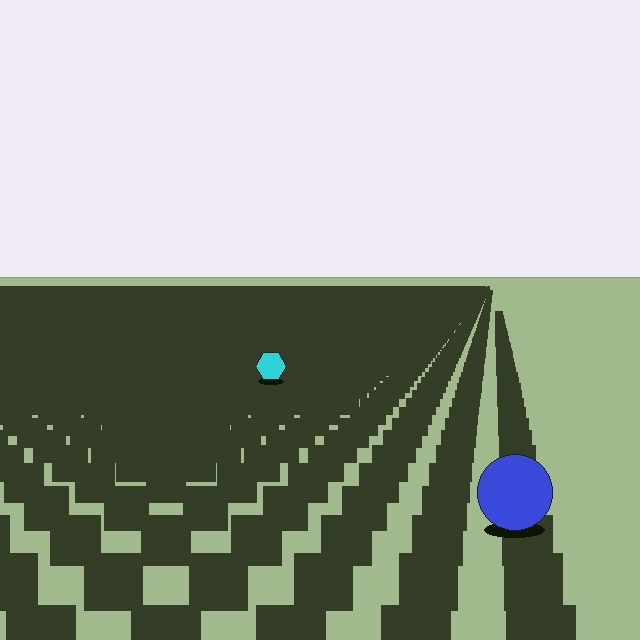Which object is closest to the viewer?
The blue circle is closest. The texture marks near it are larger and more spread out.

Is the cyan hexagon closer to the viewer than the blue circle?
No. The blue circle is closer — you can tell from the texture gradient: the ground texture is coarser near it.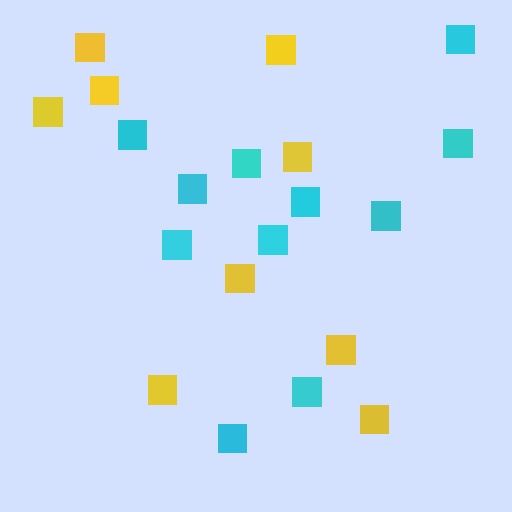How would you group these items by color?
There are 2 groups: one group of cyan squares (11) and one group of yellow squares (9).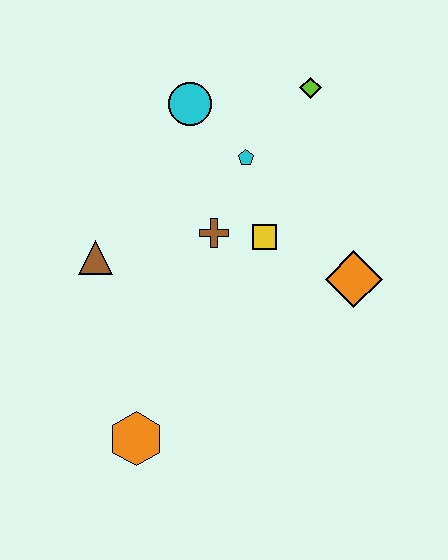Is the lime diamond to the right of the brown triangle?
Yes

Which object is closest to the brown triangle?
The brown cross is closest to the brown triangle.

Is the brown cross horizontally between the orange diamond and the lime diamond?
No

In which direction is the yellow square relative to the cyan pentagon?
The yellow square is below the cyan pentagon.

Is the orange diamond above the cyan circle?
No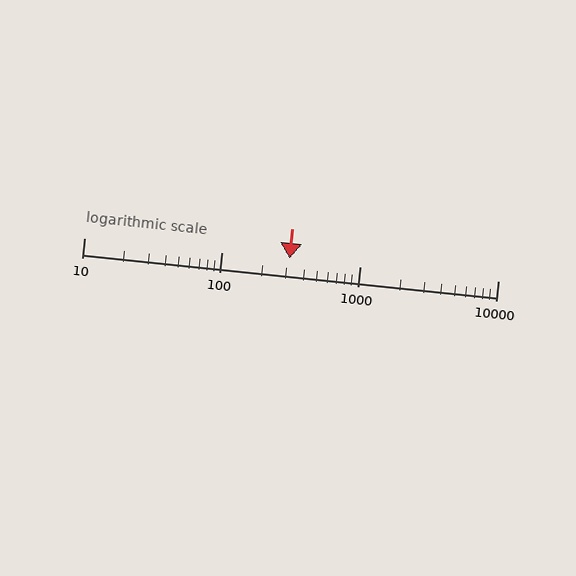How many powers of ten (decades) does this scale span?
The scale spans 3 decades, from 10 to 10000.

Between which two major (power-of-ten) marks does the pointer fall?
The pointer is between 100 and 1000.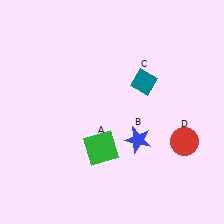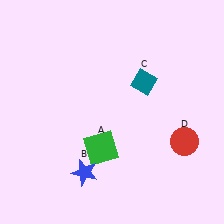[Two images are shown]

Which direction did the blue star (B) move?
The blue star (B) moved left.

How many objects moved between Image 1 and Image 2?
1 object moved between the two images.